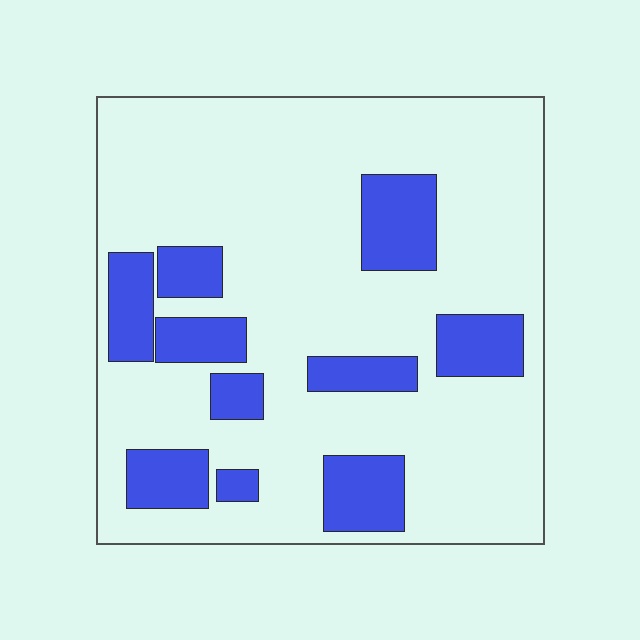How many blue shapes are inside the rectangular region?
10.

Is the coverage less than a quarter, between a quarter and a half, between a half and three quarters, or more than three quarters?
Less than a quarter.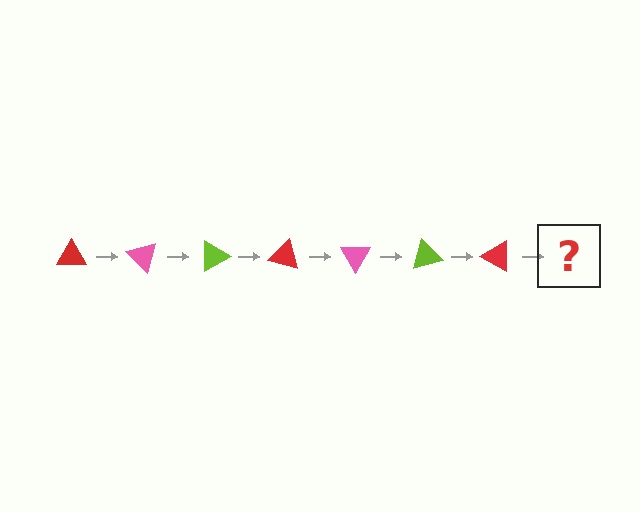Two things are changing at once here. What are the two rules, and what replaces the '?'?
The two rules are that it rotates 45 degrees each step and the color cycles through red, pink, and lime. The '?' should be a pink triangle, rotated 315 degrees from the start.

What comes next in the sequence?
The next element should be a pink triangle, rotated 315 degrees from the start.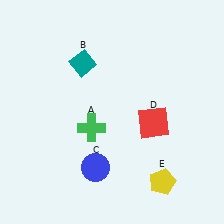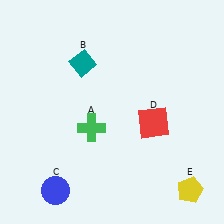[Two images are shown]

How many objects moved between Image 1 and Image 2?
2 objects moved between the two images.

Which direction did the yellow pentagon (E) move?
The yellow pentagon (E) moved right.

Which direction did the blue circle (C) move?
The blue circle (C) moved left.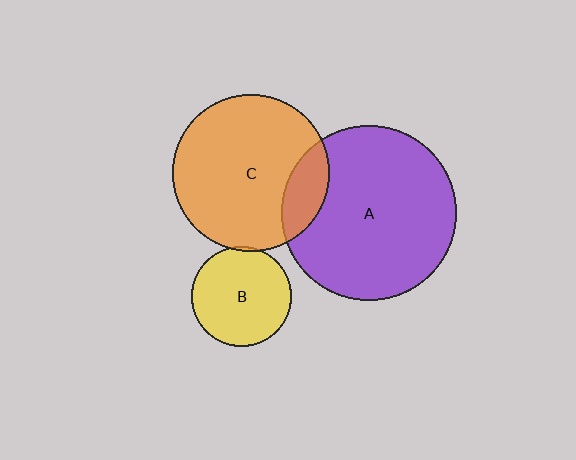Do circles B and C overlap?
Yes.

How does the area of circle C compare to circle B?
Approximately 2.4 times.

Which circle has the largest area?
Circle A (purple).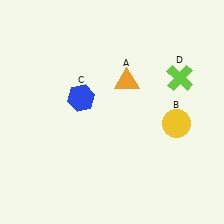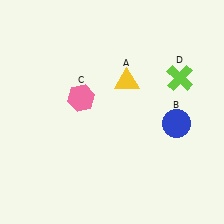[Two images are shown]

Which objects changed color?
A changed from orange to yellow. B changed from yellow to blue. C changed from blue to pink.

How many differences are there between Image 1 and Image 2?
There are 3 differences between the two images.